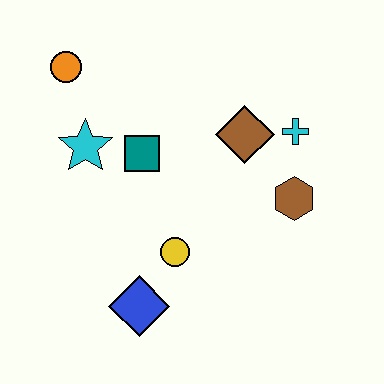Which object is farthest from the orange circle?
The brown hexagon is farthest from the orange circle.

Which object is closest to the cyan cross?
The brown diamond is closest to the cyan cross.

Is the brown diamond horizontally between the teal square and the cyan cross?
Yes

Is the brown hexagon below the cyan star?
Yes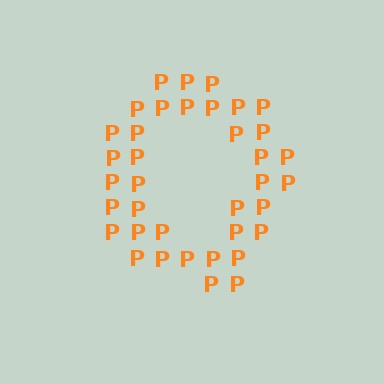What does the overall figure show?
The overall figure shows the letter Q.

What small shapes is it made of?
It is made of small letter P's.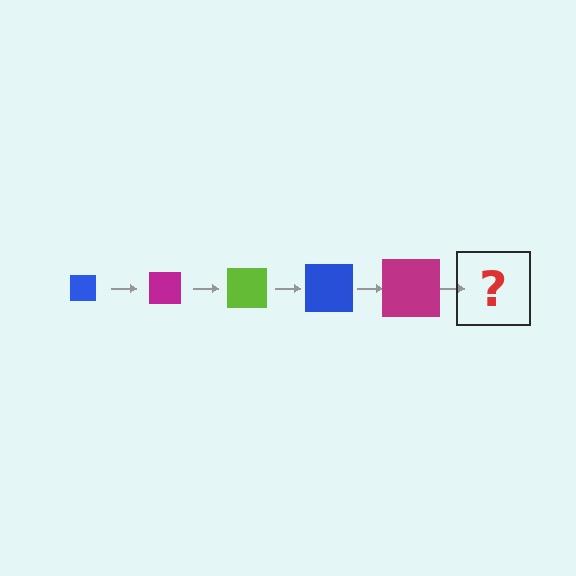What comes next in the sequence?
The next element should be a lime square, larger than the previous one.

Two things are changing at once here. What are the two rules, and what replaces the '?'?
The two rules are that the square grows larger each step and the color cycles through blue, magenta, and lime. The '?' should be a lime square, larger than the previous one.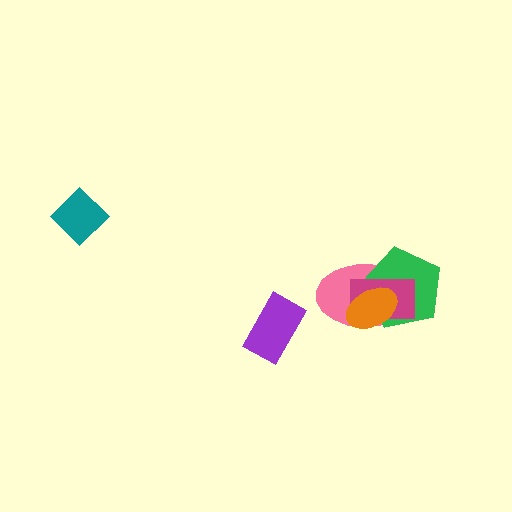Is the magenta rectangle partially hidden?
Yes, it is partially covered by another shape.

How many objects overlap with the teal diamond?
0 objects overlap with the teal diamond.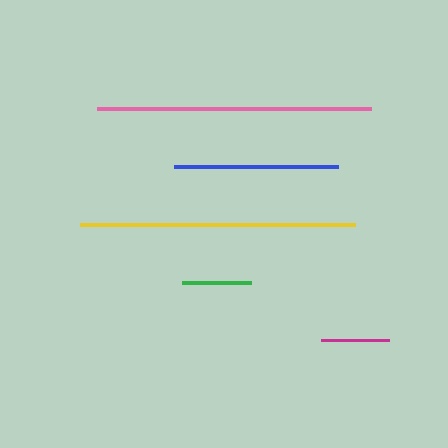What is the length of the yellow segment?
The yellow segment is approximately 275 pixels long.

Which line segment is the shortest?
The magenta line is the shortest at approximately 68 pixels.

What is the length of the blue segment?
The blue segment is approximately 163 pixels long.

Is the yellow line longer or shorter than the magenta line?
The yellow line is longer than the magenta line.